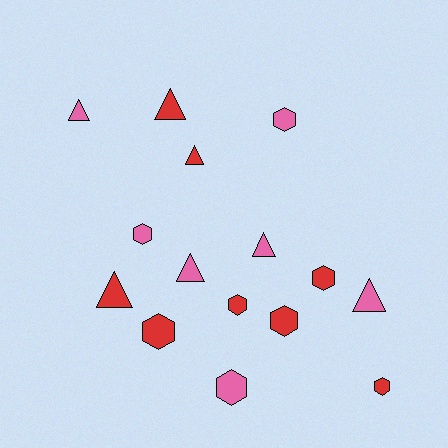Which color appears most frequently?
Red, with 8 objects.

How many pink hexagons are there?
There are 3 pink hexagons.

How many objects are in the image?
There are 15 objects.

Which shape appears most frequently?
Hexagon, with 8 objects.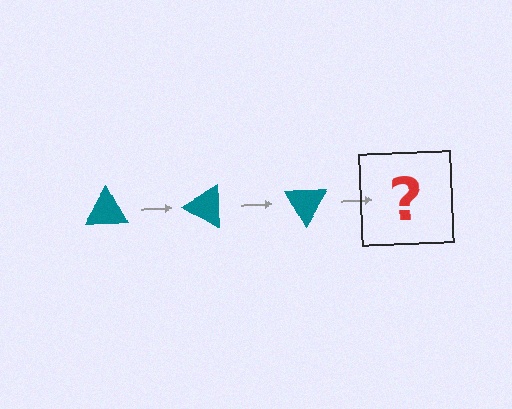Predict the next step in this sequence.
The next step is a teal triangle rotated 90 degrees.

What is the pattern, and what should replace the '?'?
The pattern is that the triangle rotates 30 degrees each step. The '?' should be a teal triangle rotated 90 degrees.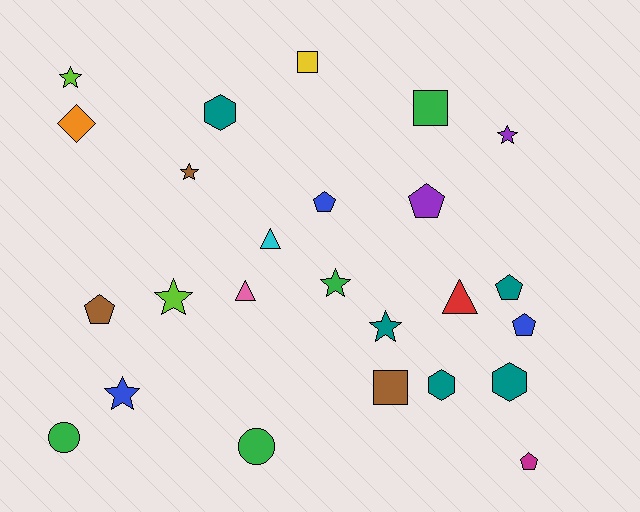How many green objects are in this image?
There are 4 green objects.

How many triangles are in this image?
There are 3 triangles.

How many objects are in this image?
There are 25 objects.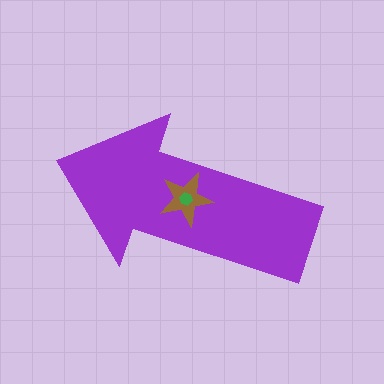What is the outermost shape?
The purple arrow.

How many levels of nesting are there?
3.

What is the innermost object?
The green hexagon.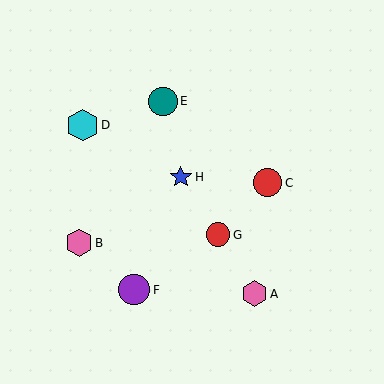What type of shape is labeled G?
Shape G is a red circle.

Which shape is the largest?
The cyan hexagon (labeled D) is the largest.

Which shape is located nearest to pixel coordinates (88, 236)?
The pink hexagon (labeled B) at (79, 243) is nearest to that location.